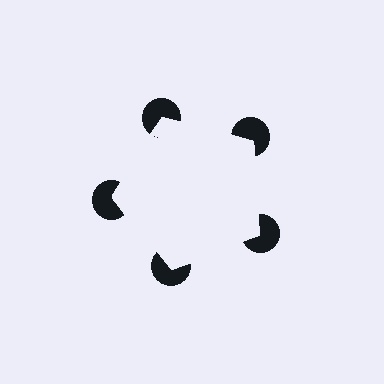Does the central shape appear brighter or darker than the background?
It typically appears slightly brighter than the background, even though no actual brightness change is drawn.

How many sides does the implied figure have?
5 sides.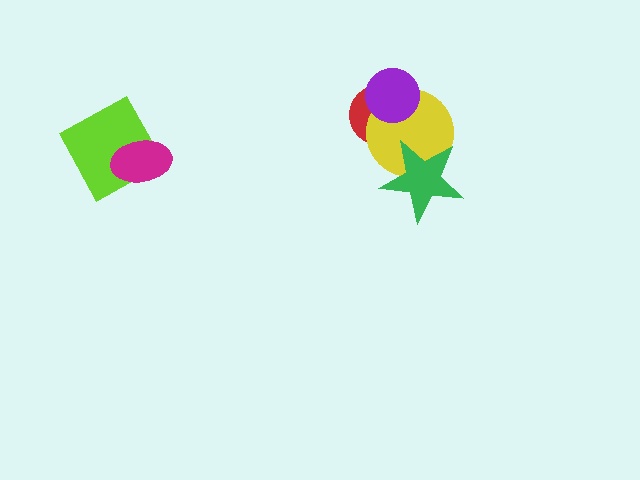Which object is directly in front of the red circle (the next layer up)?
The yellow circle is directly in front of the red circle.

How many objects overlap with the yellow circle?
3 objects overlap with the yellow circle.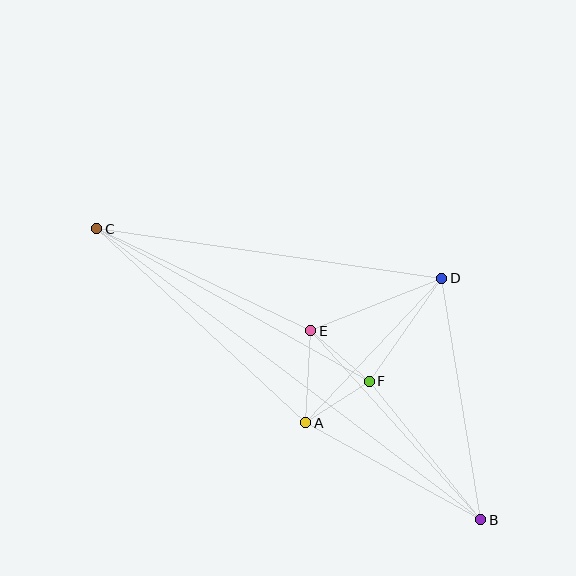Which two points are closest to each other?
Points A and F are closest to each other.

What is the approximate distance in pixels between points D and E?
The distance between D and E is approximately 141 pixels.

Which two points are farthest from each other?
Points B and C are farthest from each other.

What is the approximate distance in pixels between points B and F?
The distance between B and F is approximately 178 pixels.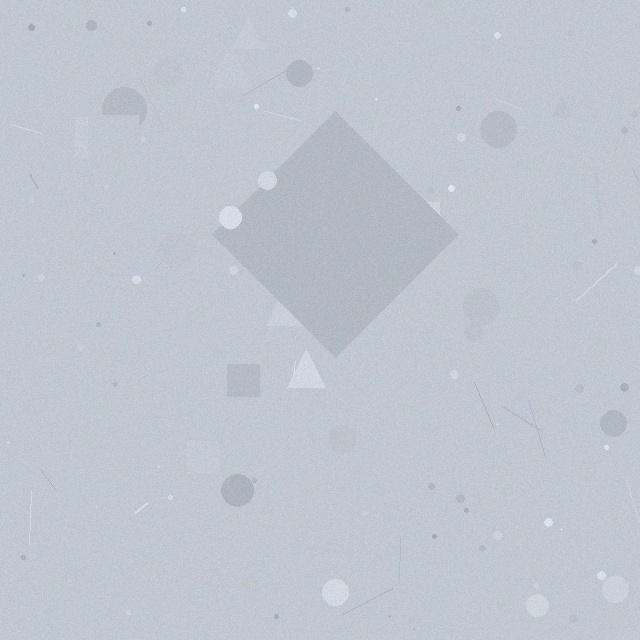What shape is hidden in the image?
A diamond is hidden in the image.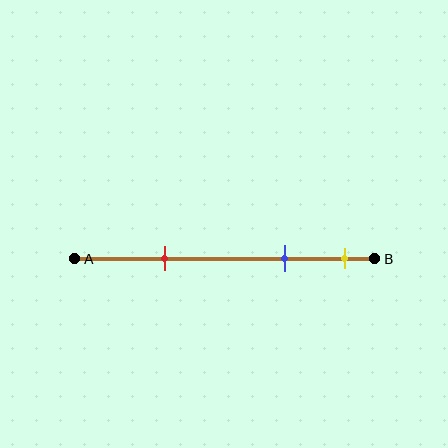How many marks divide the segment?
There are 3 marks dividing the segment.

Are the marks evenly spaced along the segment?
No, the marks are not evenly spaced.